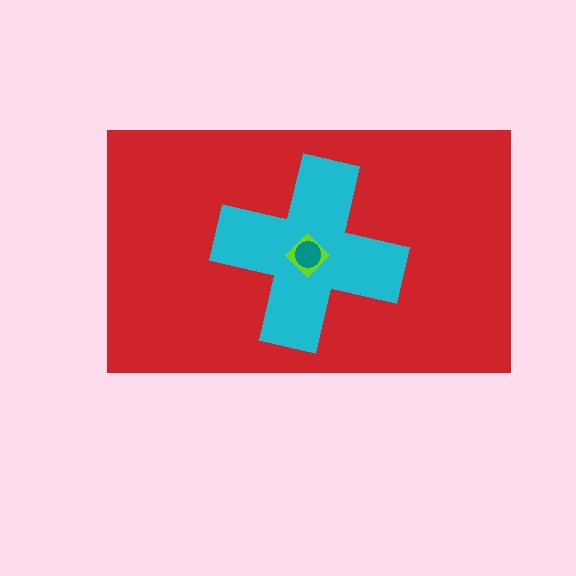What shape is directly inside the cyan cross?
The lime diamond.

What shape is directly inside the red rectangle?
The cyan cross.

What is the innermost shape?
The teal circle.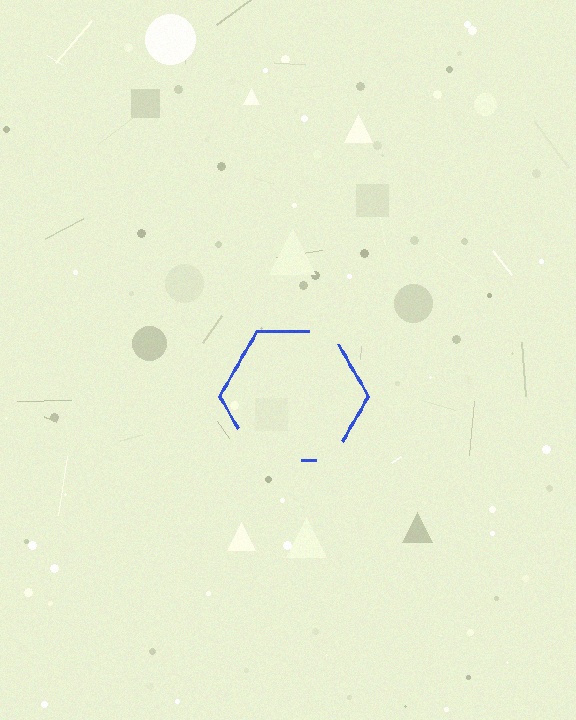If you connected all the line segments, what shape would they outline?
They would outline a hexagon.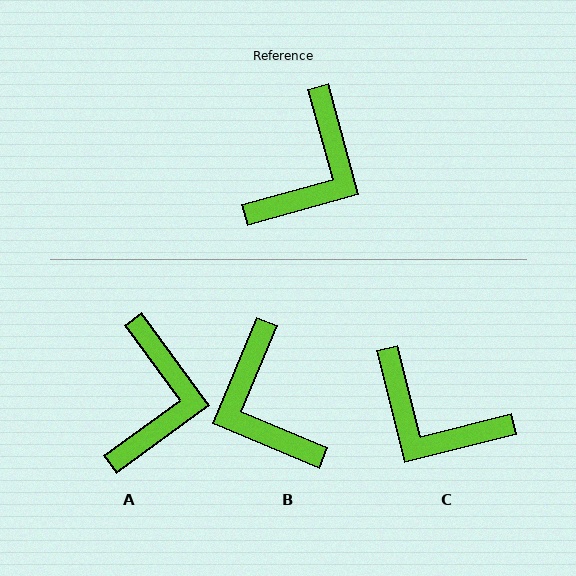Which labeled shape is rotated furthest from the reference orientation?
B, about 128 degrees away.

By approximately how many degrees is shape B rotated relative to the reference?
Approximately 128 degrees clockwise.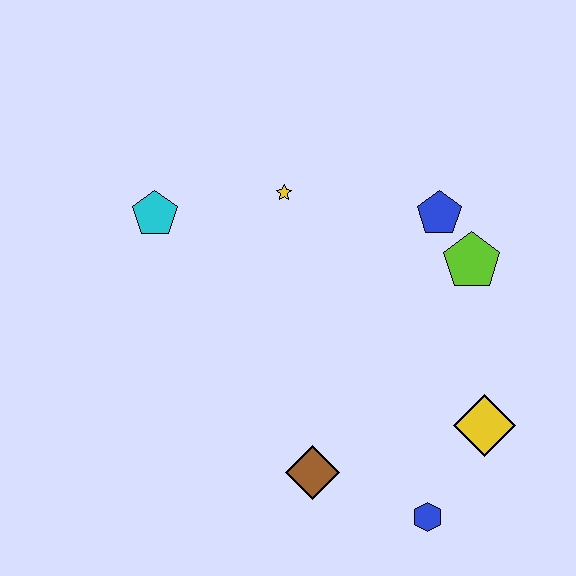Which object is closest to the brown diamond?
The blue hexagon is closest to the brown diamond.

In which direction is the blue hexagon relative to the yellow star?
The blue hexagon is below the yellow star.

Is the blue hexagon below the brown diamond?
Yes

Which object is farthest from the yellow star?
The blue hexagon is farthest from the yellow star.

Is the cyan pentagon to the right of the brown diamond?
No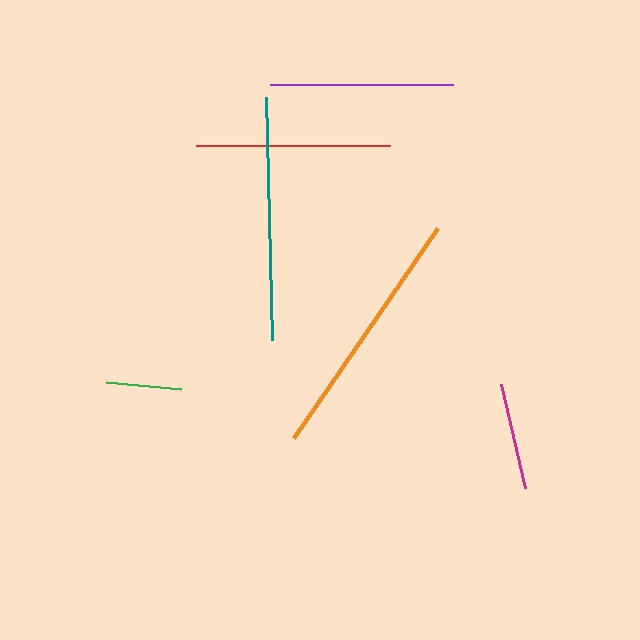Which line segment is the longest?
The orange line is the longest at approximately 254 pixels.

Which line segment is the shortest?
The green line is the shortest at approximately 75 pixels.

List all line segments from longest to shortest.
From longest to shortest: orange, teal, red, purple, magenta, green.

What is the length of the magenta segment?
The magenta segment is approximately 107 pixels long.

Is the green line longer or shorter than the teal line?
The teal line is longer than the green line.